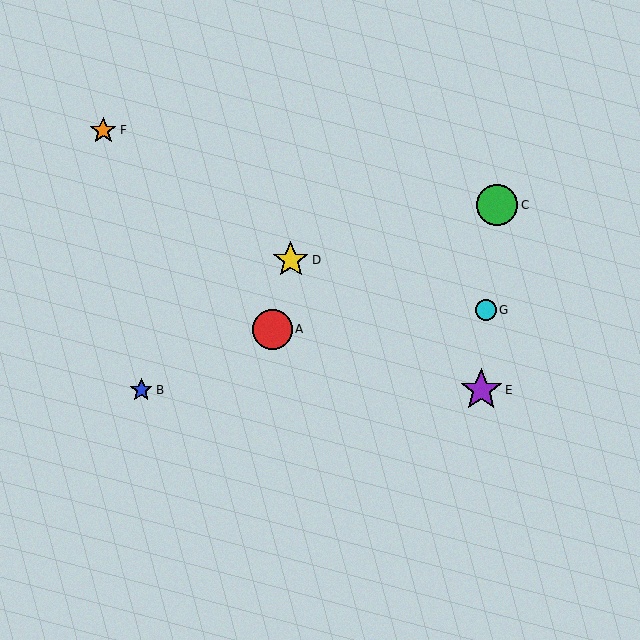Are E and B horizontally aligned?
Yes, both are at y≈390.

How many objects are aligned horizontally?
2 objects (B, E) are aligned horizontally.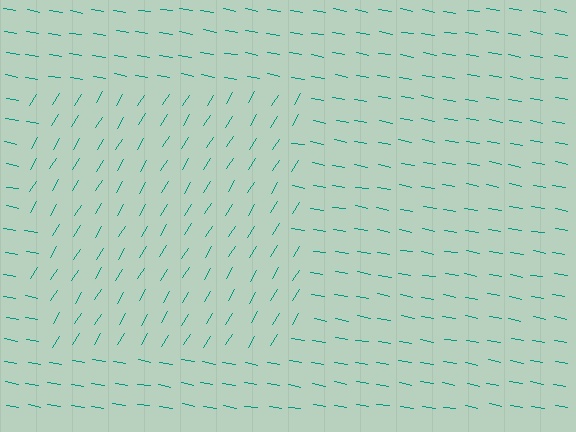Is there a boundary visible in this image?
Yes, there is a texture boundary formed by a change in line orientation.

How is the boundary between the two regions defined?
The boundary is defined purely by a change in line orientation (approximately 69 degrees difference). All lines are the same color and thickness.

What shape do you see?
I see a rectangle.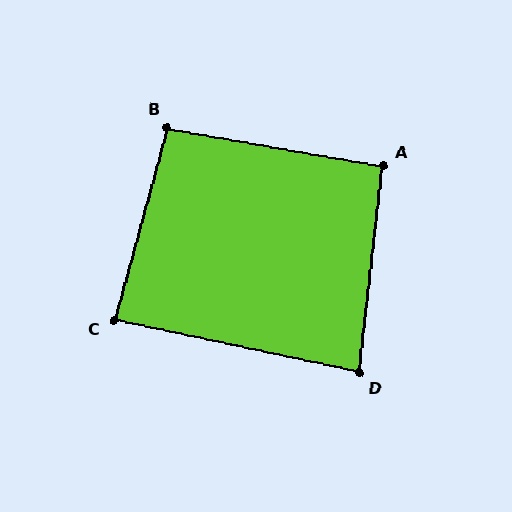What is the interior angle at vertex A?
Approximately 93 degrees (approximately right).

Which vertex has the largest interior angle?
B, at approximately 95 degrees.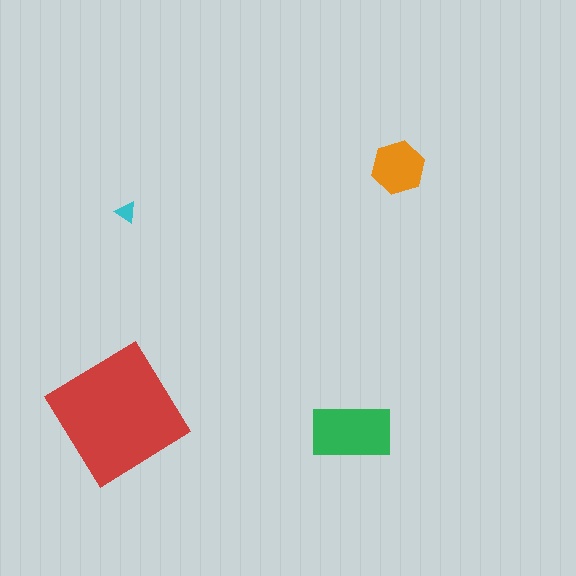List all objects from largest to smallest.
The red diamond, the green rectangle, the orange hexagon, the cyan triangle.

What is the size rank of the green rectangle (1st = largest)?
2nd.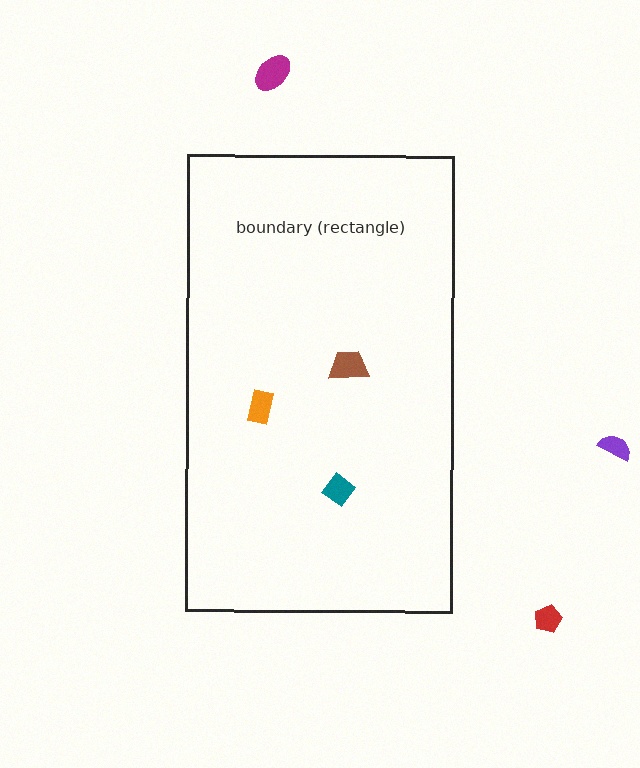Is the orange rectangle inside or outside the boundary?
Inside.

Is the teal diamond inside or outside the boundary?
Inside.